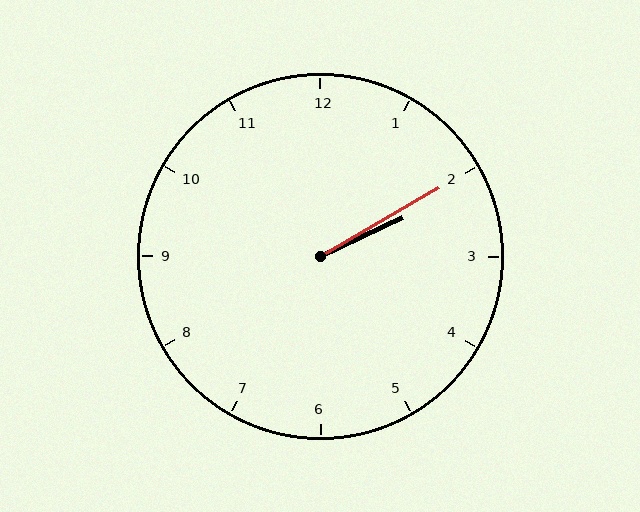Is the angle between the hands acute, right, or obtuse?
It is acute.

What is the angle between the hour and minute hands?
Approximately 5 degrees.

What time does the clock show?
2:10.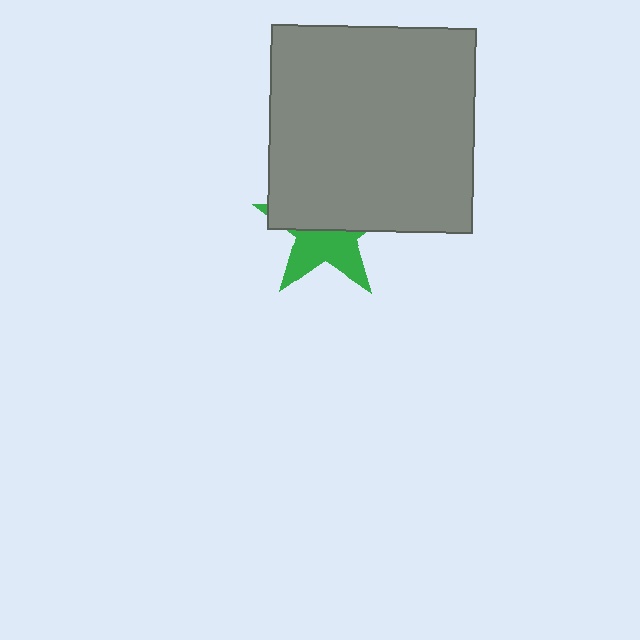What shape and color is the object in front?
The object in front is a gray square.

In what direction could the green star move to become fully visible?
The green star could move down. That would shift it out from behind the gray square entirely.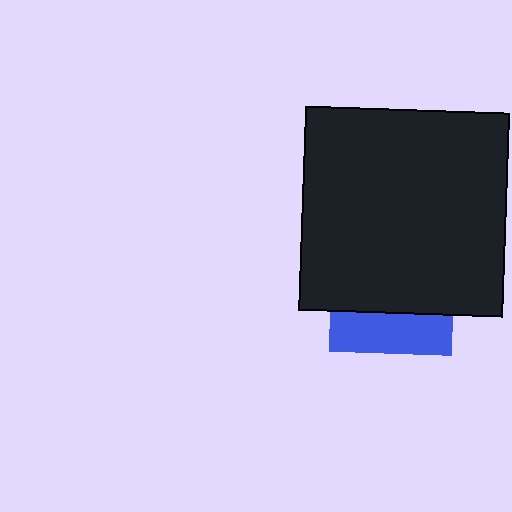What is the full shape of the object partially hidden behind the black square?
The partially hidden object is a blue square.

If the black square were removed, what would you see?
You would see the complete blue square.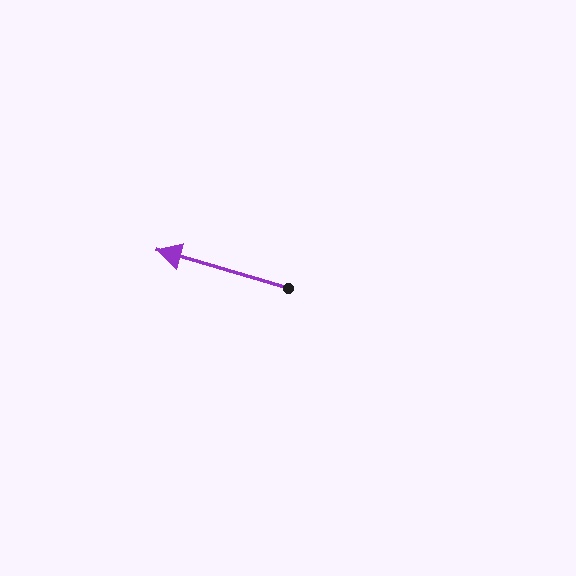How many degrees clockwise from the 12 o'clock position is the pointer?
Approximately 286 degrees.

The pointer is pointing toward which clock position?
Roughly 10 o'clock.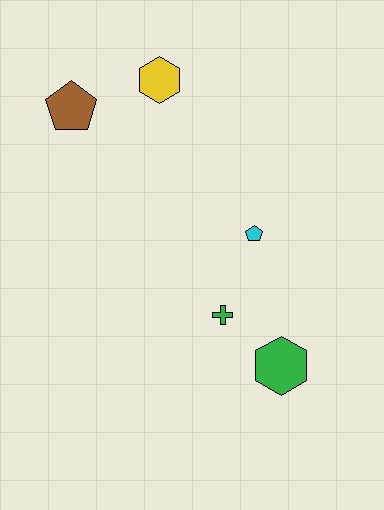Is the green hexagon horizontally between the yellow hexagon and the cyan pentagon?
No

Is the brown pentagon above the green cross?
Yes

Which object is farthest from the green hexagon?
The brown pentagon is farthest from the green hexagon.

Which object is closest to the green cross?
The green hexagon is closest to the green cross.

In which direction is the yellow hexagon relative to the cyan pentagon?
The yellow hexagon is above the cyan pentagon.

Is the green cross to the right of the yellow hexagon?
Yes